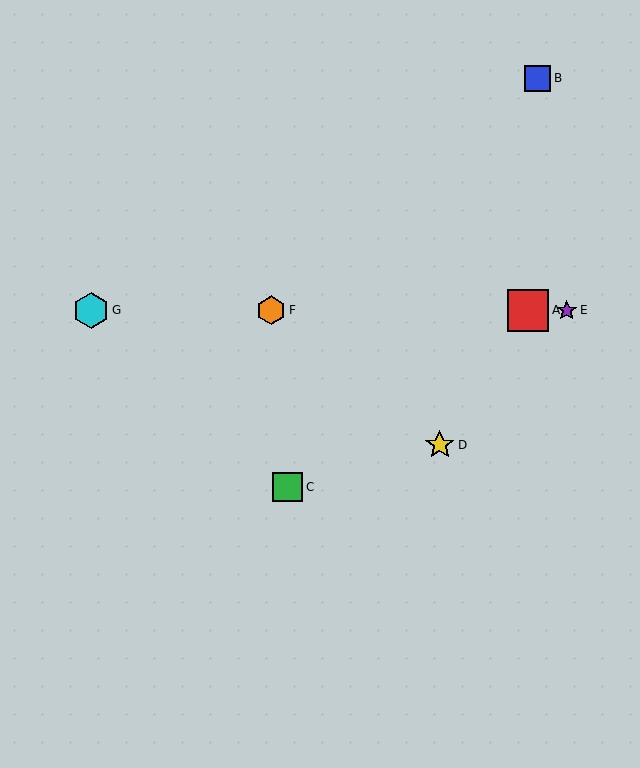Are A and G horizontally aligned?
Yes, both are at y≈310.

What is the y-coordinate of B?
Object B is at y≈78.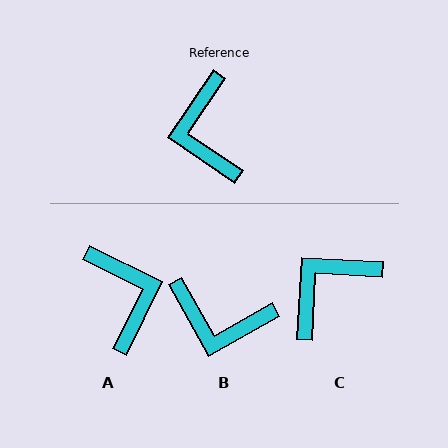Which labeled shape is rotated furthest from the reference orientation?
A, about 172 degrees away.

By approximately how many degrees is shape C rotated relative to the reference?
Approximately 59 degrees clockwise.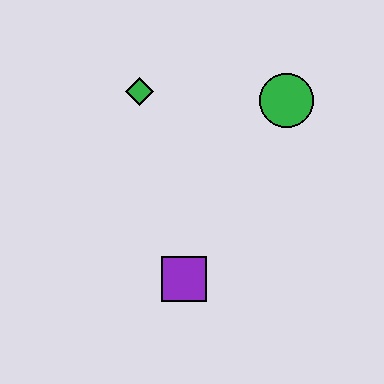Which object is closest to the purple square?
The green diamond is closest to the purple square.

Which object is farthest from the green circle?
The purple square is farthest from the green circle.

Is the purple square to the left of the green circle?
Yes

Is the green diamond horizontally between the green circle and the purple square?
No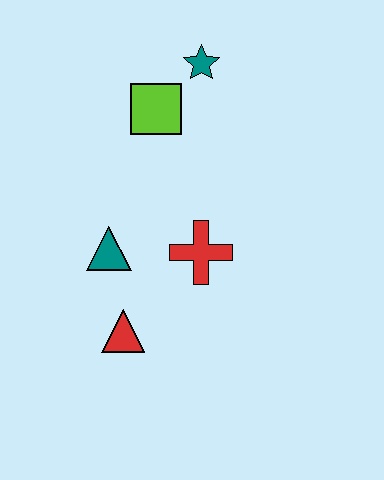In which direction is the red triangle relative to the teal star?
The red triangle is below the teal star.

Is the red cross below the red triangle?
No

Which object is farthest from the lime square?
The red triangle is farthest from the lime square.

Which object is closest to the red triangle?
The teal triangle is closest to the red triangle.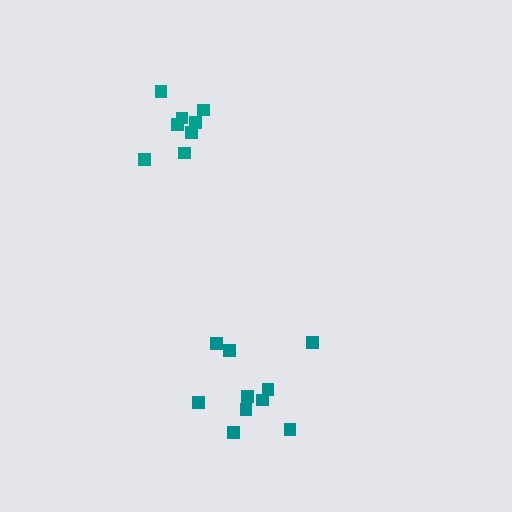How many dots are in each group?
Group 1: 8 dots, Group 2: 10 dots (18 total).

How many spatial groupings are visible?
There are 2 spatial groupings.